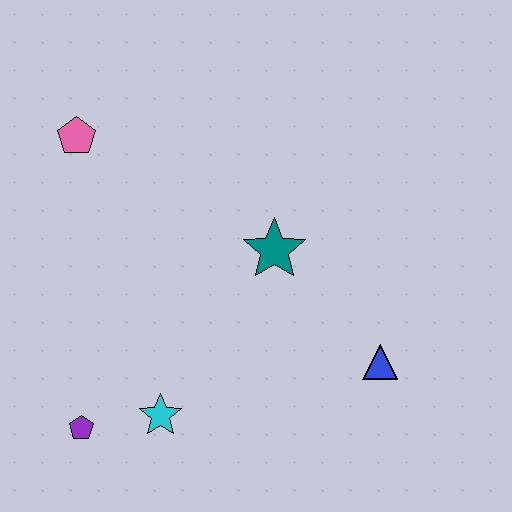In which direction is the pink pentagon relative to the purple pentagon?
The pink pentagon is above the purple pentagon.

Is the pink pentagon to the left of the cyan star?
Yes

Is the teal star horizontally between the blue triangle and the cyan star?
Yes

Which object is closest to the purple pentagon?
The cyan star is closest to the purple pentagon.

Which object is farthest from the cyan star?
The pink pentagon is farthest from the cyan star.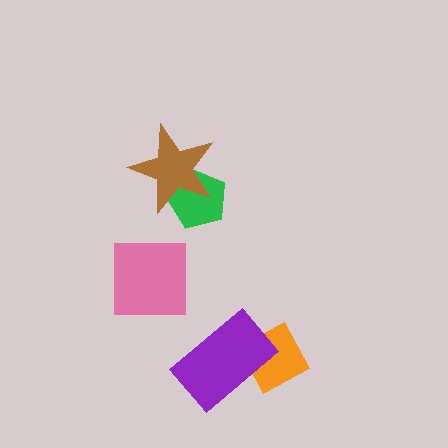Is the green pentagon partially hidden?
Yes, it is partially covered by another shape.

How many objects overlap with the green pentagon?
1 object overlaps with the green pentagon.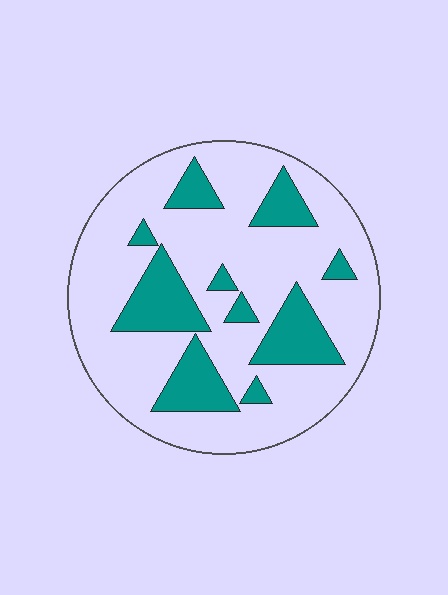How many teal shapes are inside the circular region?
10.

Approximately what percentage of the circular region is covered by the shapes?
Approximately 25%.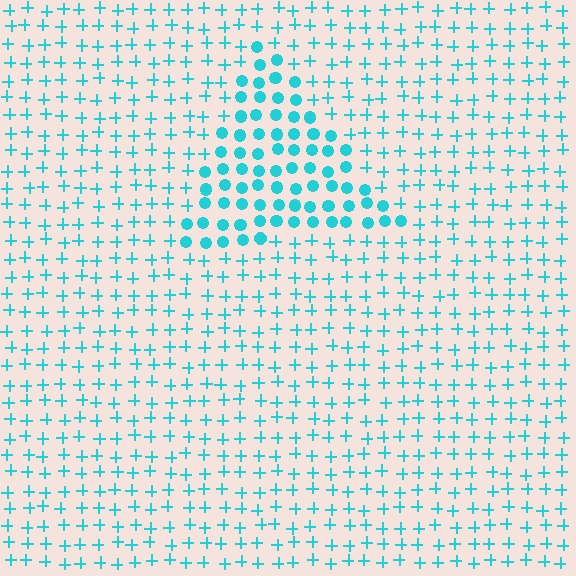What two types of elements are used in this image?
The image uses circles inside the triangle region and plus signs outside it.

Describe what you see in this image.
The image is filled with small cyan elements arranged in a uniform grid. A triangle-shaped region contains circles, while the surrounding area contains plus signs. The boundary is defined purely by the change in element shape.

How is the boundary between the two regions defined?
The boundary is defined by a change in element shape: circles inside vs. plus signs outside. All elements share the same color and spacing.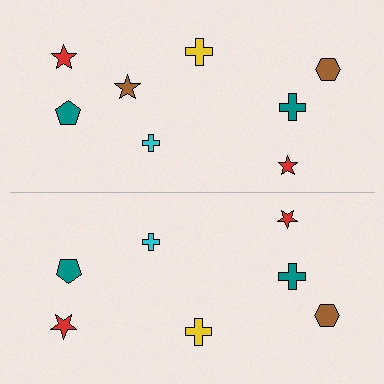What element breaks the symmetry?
A brown star is missing from the bottom side.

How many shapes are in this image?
There are 15 shapes in this image.